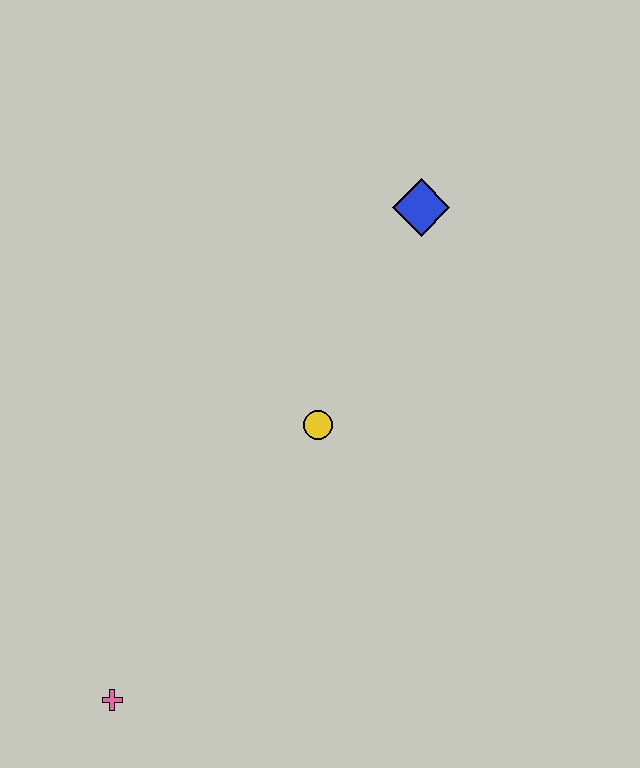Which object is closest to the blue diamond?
The yellow circle is closest to the blue diamond.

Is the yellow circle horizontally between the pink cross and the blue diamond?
Yes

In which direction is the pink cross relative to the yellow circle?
The pink cross is below the yellow circle.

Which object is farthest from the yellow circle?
The pink cross is farthest from the yellow circle.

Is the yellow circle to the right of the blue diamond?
No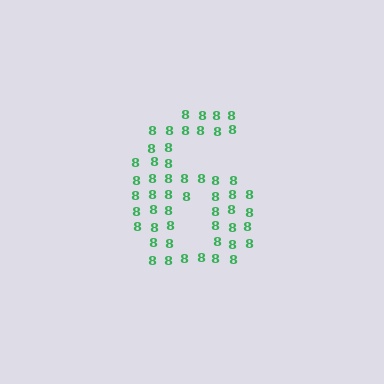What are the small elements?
The small elements are digit 8's.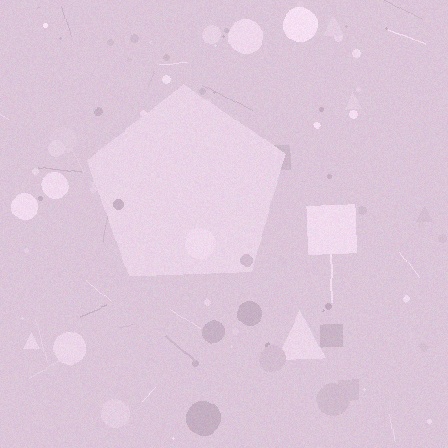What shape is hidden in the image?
A pentagon is hidden in the image.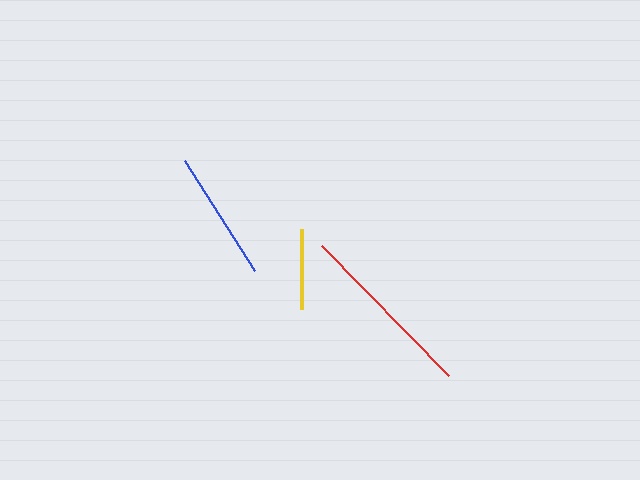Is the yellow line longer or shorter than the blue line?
The blue line is longer than the yellow line.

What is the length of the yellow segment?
The yellow segment is approximately 80 pixels long.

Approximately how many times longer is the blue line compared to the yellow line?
The blue line is approximately 1.6 times the length of the yellow line.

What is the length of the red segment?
The red segment is approximately 182 pixels long.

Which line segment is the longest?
The red line is the longest at approximately 182 pixels.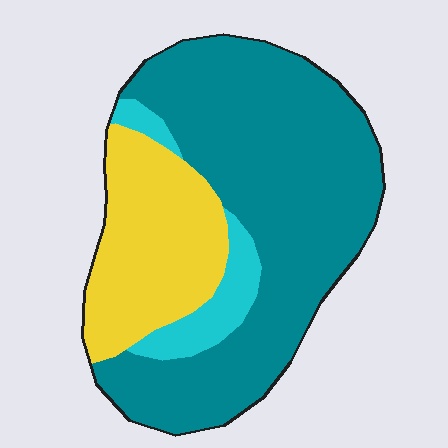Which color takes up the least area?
Cyan, at roughly 10%.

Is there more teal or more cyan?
Teal.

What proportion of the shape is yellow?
Yellow takes up about one quarter (1/4) of the shape.